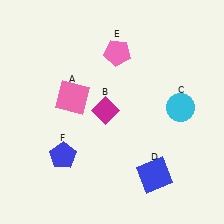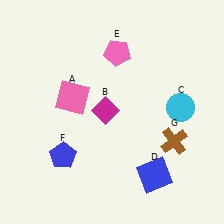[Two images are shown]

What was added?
A brown cross (G) was added in Image 2.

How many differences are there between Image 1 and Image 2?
There is 1 difference between the two images.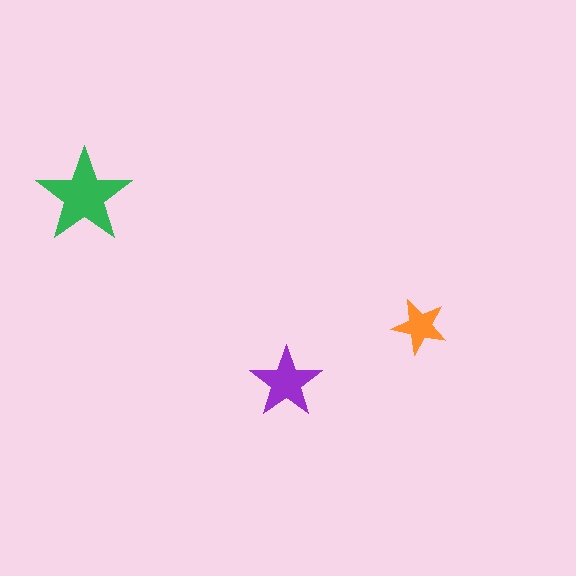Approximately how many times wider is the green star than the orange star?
About 1.5 times wider.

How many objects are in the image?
There are 3 objects in the image.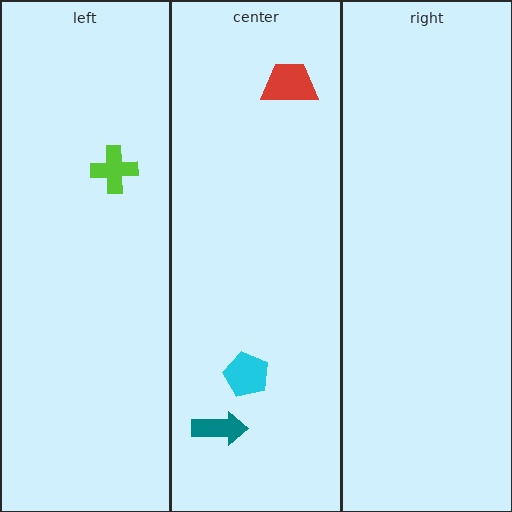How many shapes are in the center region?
3.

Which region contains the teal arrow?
The center region.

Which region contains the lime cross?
The left region.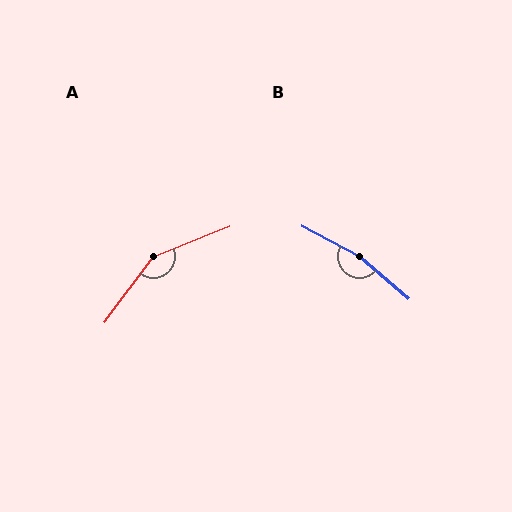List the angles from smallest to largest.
A (148°), B (167°).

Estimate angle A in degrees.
Approximately 148 degrees.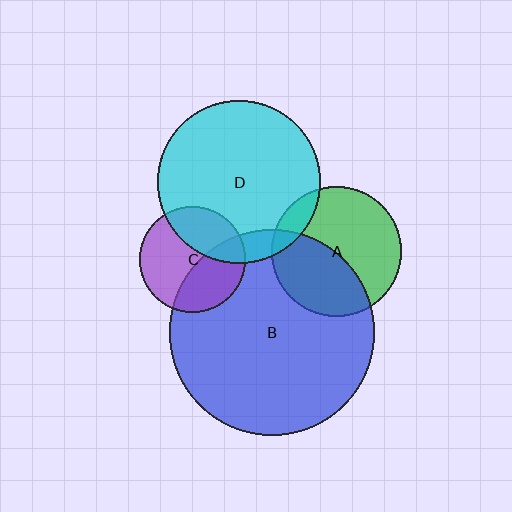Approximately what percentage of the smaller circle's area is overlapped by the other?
Approximately 10%.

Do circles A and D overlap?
Yes.